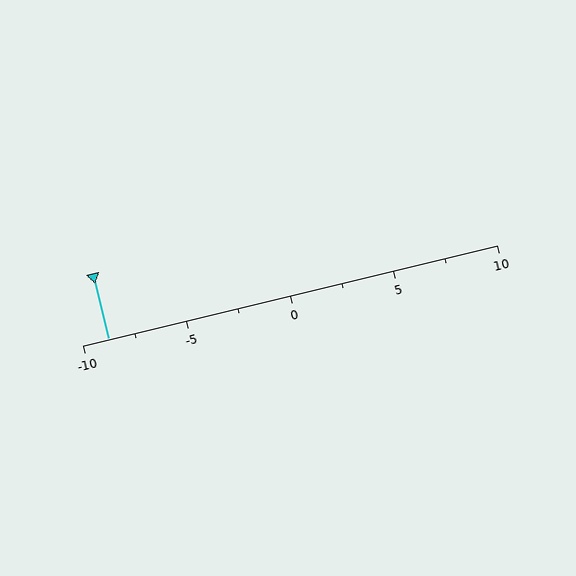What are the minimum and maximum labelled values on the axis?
The axis runs from -10 to 10.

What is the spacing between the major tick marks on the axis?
The major ticks are spaced 5 apart.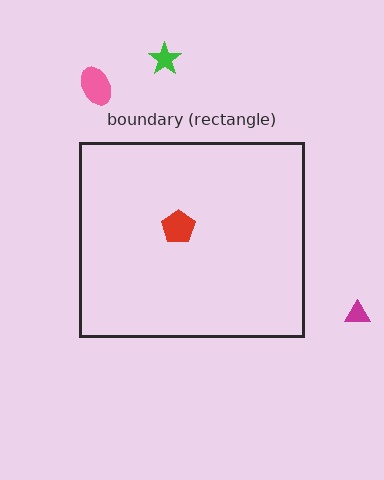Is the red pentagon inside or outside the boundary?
Inside.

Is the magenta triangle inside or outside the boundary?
Outside.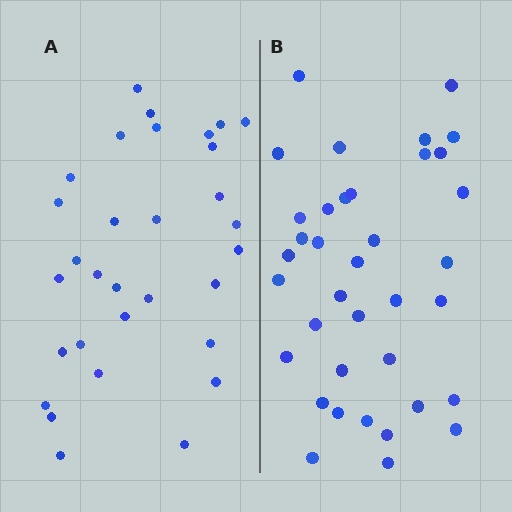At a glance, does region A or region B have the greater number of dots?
Region B (the right region) has more dots.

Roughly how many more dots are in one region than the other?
Region B has about 6 more dots than region A.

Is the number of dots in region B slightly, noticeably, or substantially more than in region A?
Region B has only slightly more — the two regions are fairly close. The ratio is roughly 1.2 to 1.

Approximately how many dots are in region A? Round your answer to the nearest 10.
About 30 dots. (The exact count is 31, which rounds to 30.)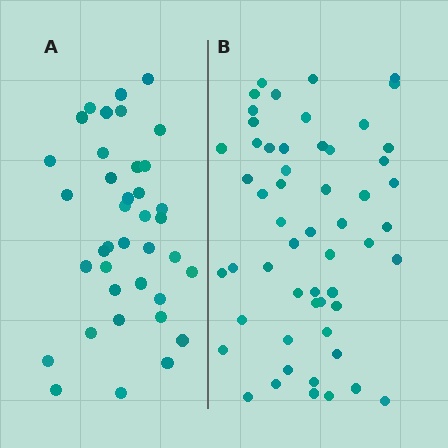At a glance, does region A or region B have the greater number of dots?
Region B (the right region) has more dots.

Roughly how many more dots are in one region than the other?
Region B has approximately 15 more dots than region A.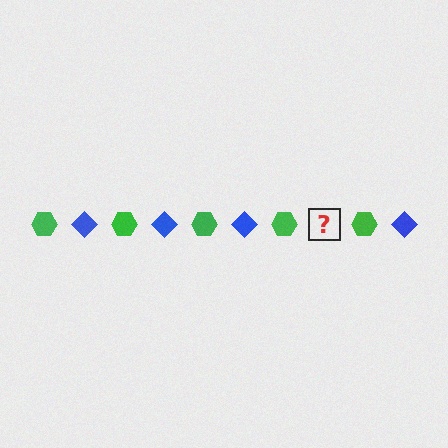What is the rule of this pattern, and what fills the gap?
The rule is that the pattern alternates between green hexagon and blue diamond. The gap should be filled with a blue diamond.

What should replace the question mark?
The question mark should be replaced with a blue diamond.